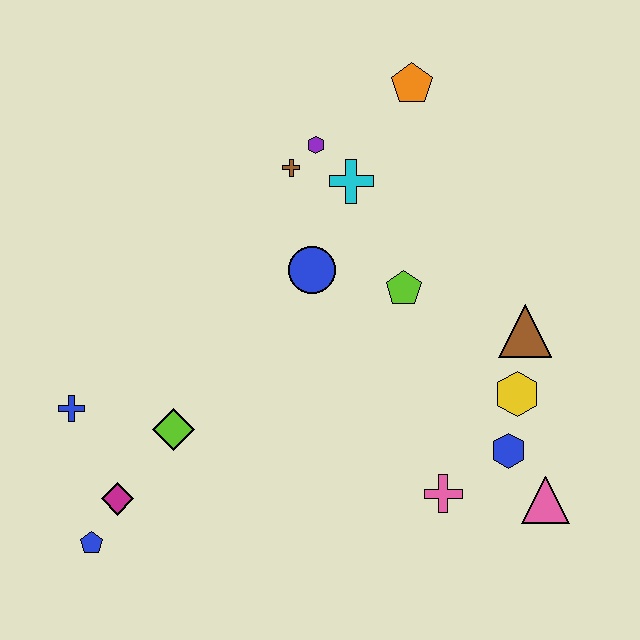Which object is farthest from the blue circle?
The blue pentagon is farthest from the blue circle.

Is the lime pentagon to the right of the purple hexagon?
Yes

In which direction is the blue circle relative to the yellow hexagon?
The blue circle is to the left of the yellow hexagon.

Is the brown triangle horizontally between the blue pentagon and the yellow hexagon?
No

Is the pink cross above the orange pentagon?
No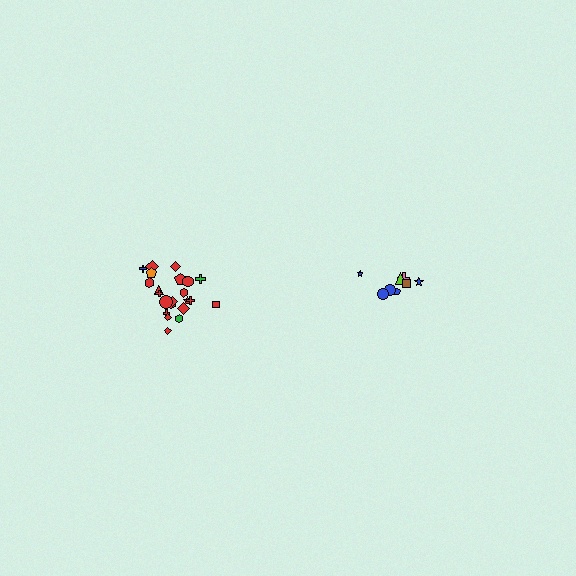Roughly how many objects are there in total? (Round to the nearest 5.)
Roughly 30 objects in total.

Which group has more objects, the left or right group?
The left group.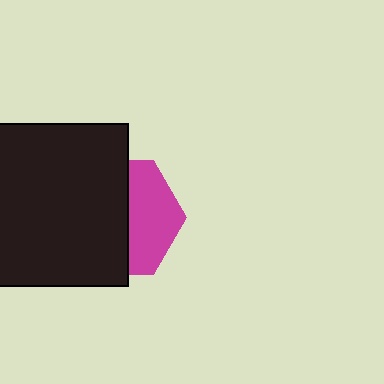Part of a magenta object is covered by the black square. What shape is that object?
It is a hexagon.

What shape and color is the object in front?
The object in front is a black square.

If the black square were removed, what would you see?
You would see the complete magenta hexagon.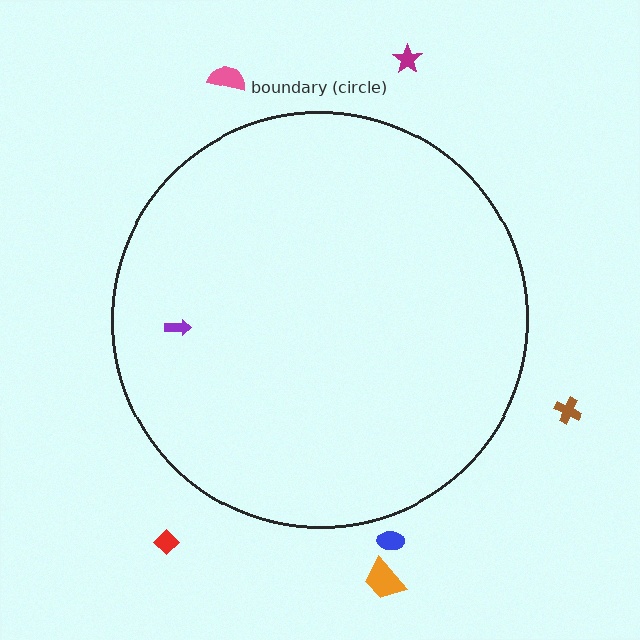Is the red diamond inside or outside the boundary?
Outside.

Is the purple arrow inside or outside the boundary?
Inside.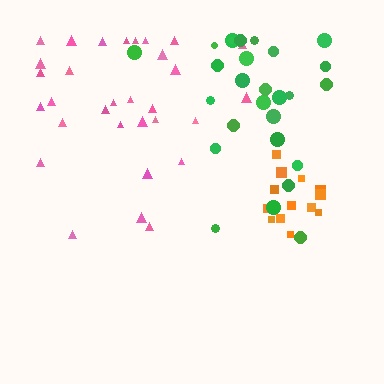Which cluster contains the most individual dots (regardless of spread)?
Pink (32).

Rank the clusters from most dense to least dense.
orange, green, pink.